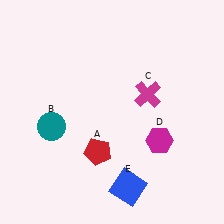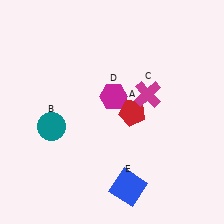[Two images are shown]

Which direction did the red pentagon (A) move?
The red pentagon (A) moved up.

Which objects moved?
The objects that moved are: the red pentagon (A), the magenta hexagon (D).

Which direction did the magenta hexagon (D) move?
The magenta hexagon (D) moved left.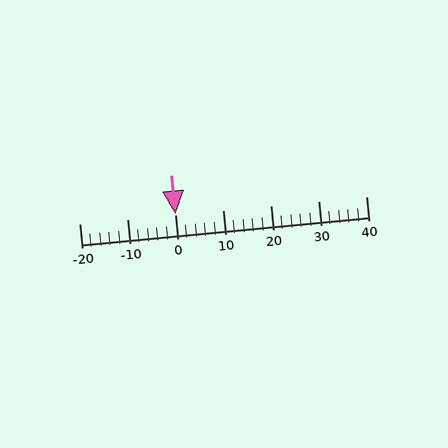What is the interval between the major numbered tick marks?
The major tick marks are spaced 10 units apart.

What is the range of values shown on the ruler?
The ruler shows values from -20 to 40.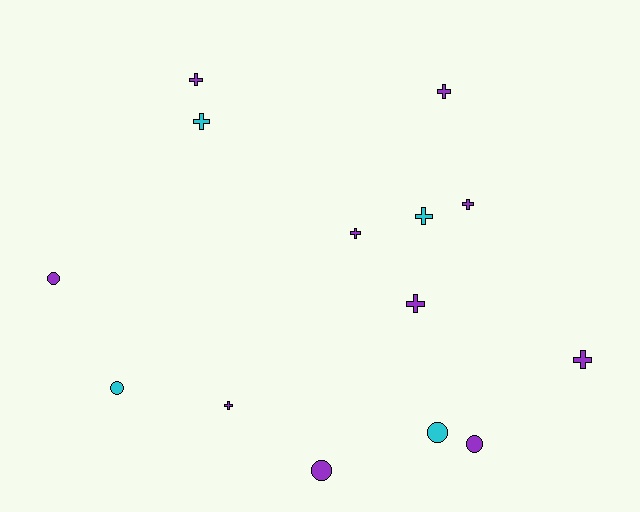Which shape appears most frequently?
Cross, with 9 objects.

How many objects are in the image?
There are 14 objects.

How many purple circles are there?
There are 3 purple circles.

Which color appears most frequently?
Purple, with 10 objects.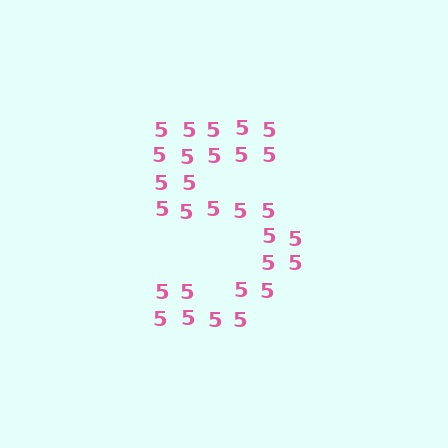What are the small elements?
The small elements are digit 5's.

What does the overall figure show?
The overall figure shows the digit 5.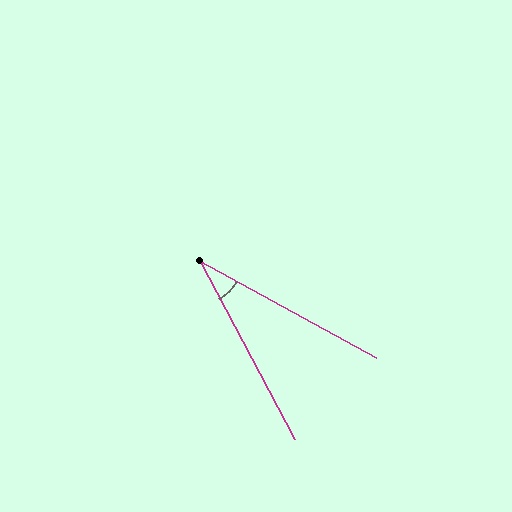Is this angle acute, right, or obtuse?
It is acute.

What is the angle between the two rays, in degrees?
Approximately 33 degrees.